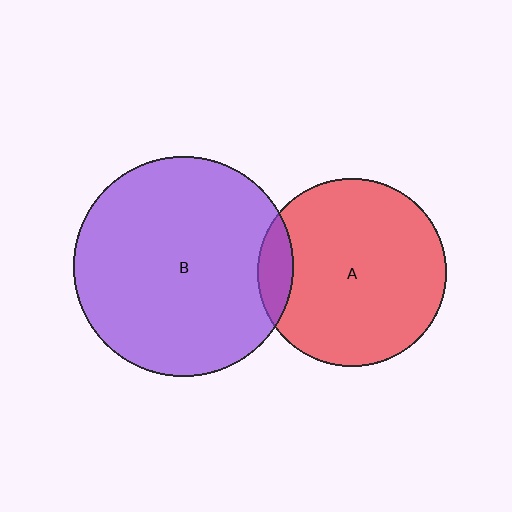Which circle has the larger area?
Circle B (purple).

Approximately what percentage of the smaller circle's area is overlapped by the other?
Approximately 10%.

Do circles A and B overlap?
Yes.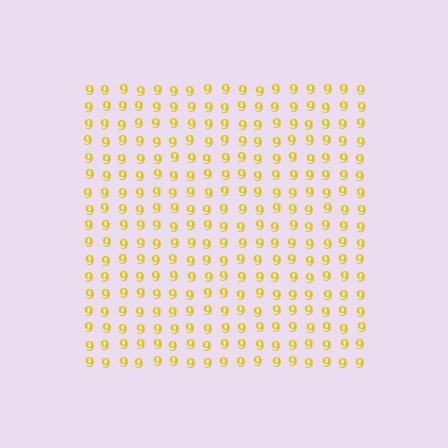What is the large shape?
The large shape is a square.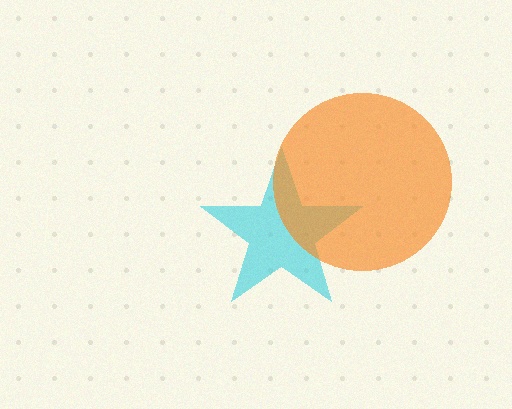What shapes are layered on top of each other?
The layered shapes are: a cyan star, an orange circle.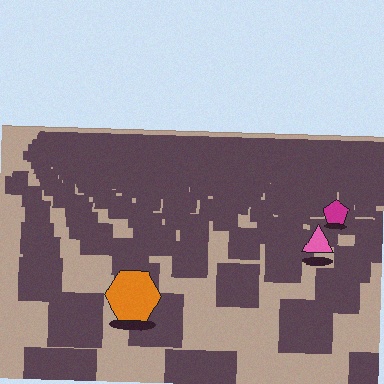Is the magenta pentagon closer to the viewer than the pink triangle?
No. The pink triangle is closer — you can tell from the texture gradient: the ground texture is coarser near it.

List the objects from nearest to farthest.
From nearest to farthest: the orange hexagon, the pink triangle, the magenta pentagon.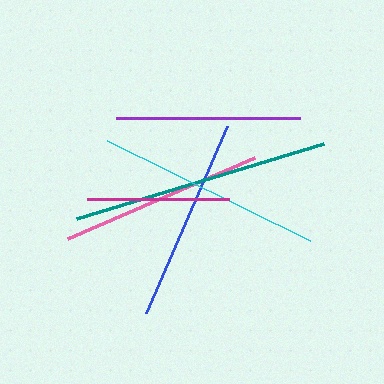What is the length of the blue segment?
The blue segment is approximately 204 pixels long.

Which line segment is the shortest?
The magenta line is the shortest at approximately 142 pixels.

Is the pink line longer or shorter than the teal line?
The teal line is longer than the pink line.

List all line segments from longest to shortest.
From longest to shortest: teal, cyan, blue, pink, purple, magenta.